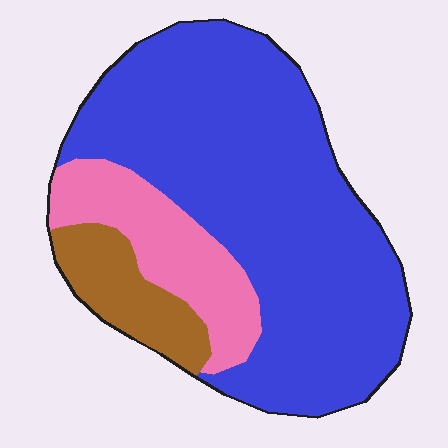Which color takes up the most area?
Blue, at roughly 70%.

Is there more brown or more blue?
Blue.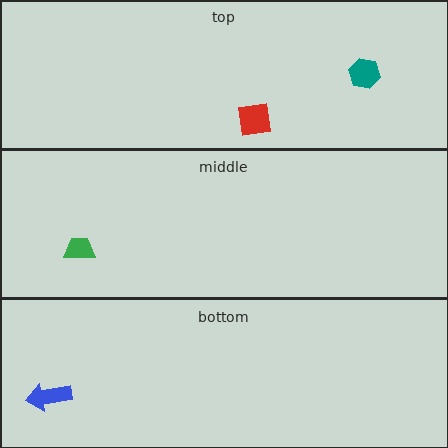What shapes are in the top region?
The red square, the teal hexagon.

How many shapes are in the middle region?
1.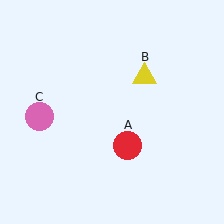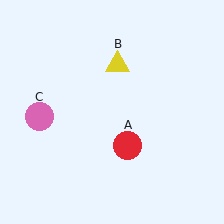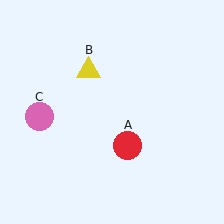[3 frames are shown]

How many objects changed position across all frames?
1 object changed position: yellow triangle (object B).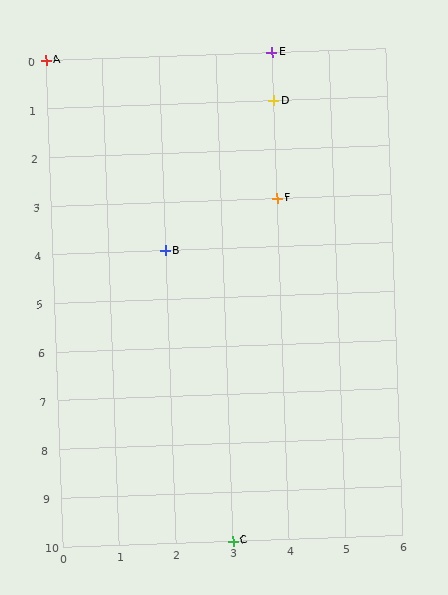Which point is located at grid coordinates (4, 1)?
Point D is at (4, 1).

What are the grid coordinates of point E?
Point E is at grid coordinates (4, 0).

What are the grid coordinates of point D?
Point D is at grid coordinates (4, 1).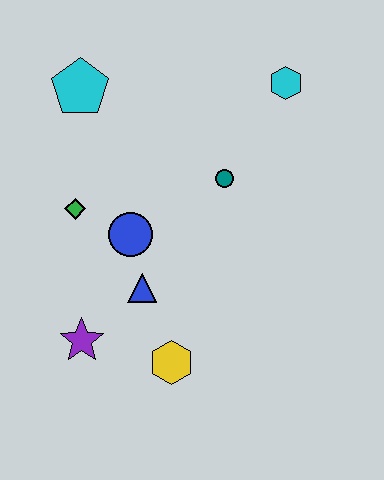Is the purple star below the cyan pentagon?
Yes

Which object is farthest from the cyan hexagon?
The purple star is farthest from the cyan hexagon.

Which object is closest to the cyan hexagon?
The teal circle is closest to the cyan hexagon.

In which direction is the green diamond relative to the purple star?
The green diamond is above the purple star.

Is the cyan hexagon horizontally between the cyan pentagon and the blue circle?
No